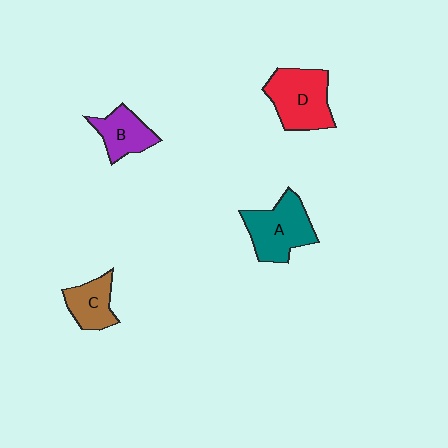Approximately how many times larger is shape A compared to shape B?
Approximately 1.5 times.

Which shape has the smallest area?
Shape C (brown).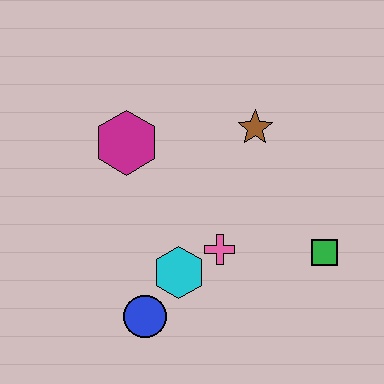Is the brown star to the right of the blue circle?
Yes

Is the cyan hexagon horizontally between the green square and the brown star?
No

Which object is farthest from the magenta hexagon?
The green square is farthest from the magenta hexagon.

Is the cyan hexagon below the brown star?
Yes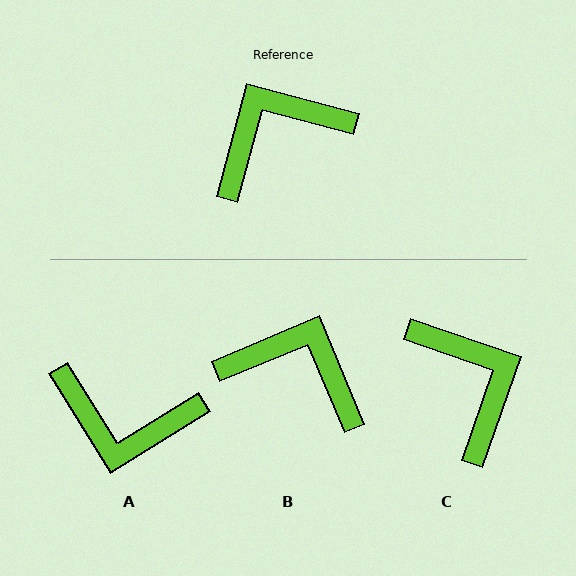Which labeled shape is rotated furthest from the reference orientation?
A, about 137 degrees away.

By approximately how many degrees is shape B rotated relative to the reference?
Approximately 52 degrees clockwise.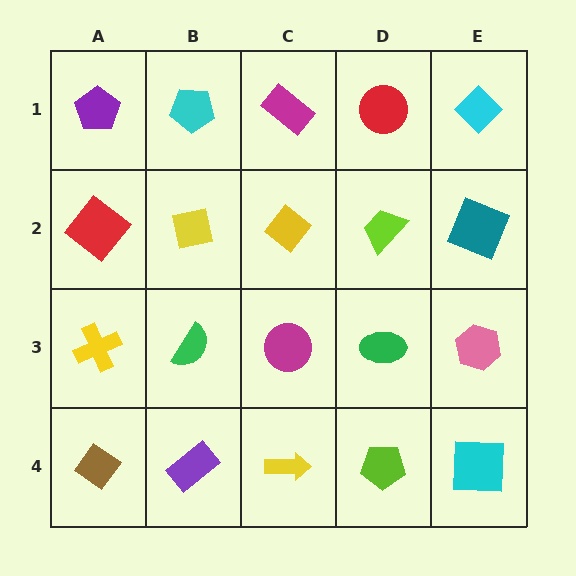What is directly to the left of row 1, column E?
A red circle.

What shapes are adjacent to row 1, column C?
A yellow diamond (row 2, column C), a cyan pentagon (row 1, column B), a red circle (row 1, column D).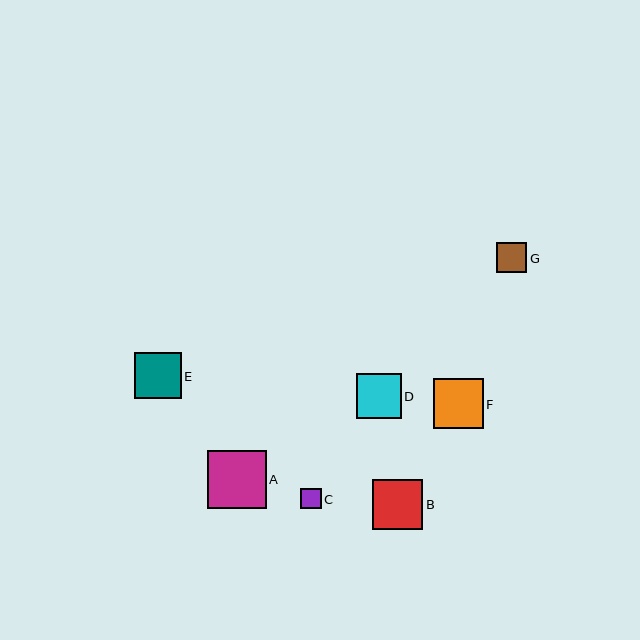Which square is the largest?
Square A is the largest with a size of approximately 58 pixels.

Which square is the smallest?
Square C is the smallest with a size of approximately 20 pixels.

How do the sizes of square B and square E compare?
Square B and square E are approximately the same size.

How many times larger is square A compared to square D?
Square A is approximately 1.3 times the size of square D.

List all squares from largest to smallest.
From largest to smallest: A, B, F, E, D, G, C.